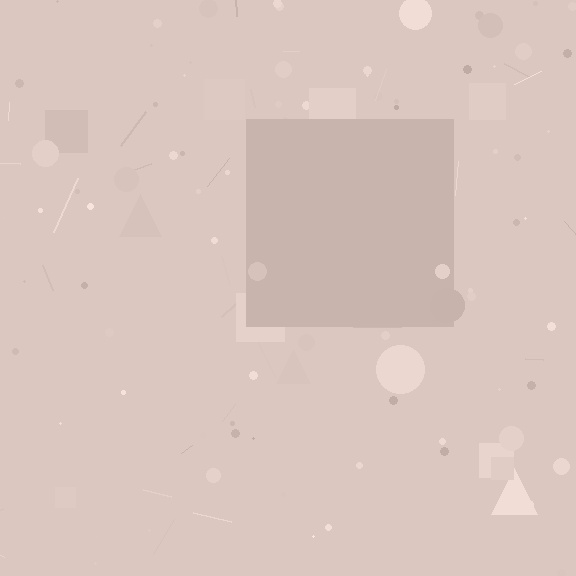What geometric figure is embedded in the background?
A square is embedded in the background.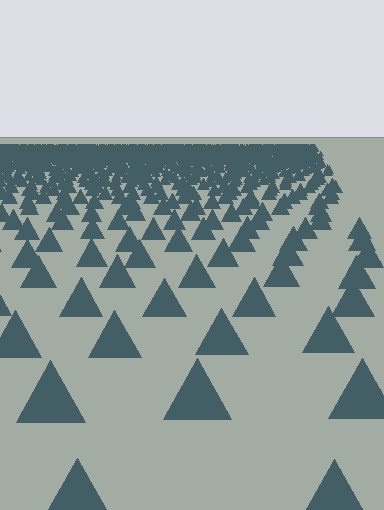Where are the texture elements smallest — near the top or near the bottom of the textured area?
Near the top.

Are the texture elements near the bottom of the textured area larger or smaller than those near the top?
Larger. Near the bottom, elements are closer to the viewer and appear at a bigger on-screen size.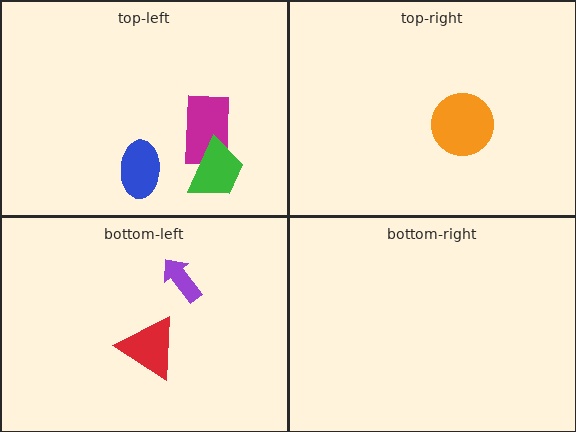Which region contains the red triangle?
The bottom-left region.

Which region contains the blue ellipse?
The top-left region.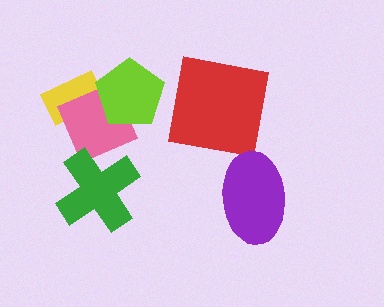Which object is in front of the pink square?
The lime pentagon is in front of the pink square.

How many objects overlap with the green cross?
0 objects overlap with the green cross.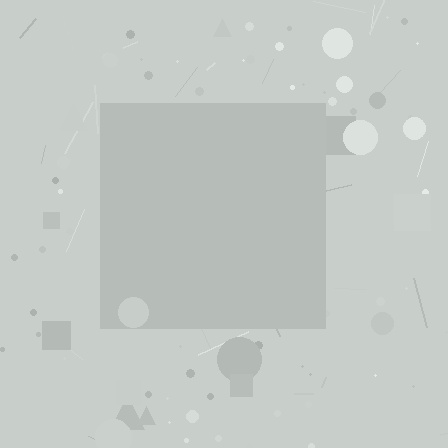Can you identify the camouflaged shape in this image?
The camouflaged shape is a square.